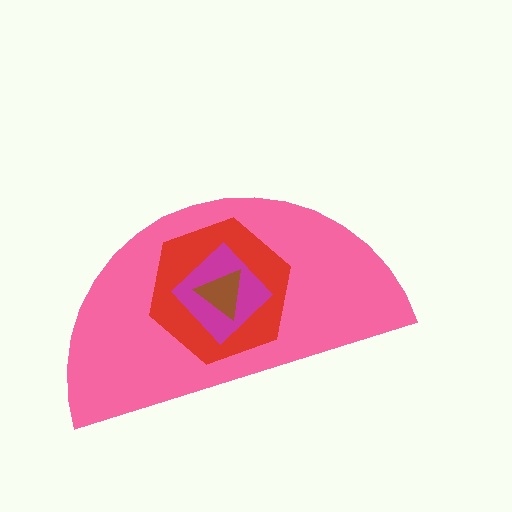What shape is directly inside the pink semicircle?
The red hexagon.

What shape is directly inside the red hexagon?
The magenta diamond.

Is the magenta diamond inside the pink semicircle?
Yes.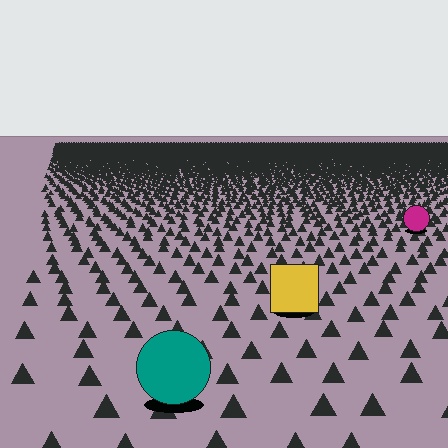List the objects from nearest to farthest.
From nearest to farthest: the teal circle, the yellow square, the magenta circle.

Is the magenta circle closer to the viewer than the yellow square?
No. The yellow square is closer — you can tell from the texture gradient: the ground texture is coarser near it.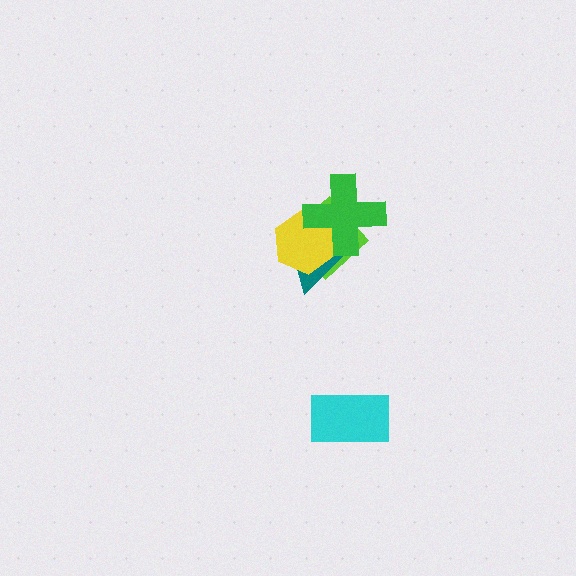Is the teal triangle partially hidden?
Yes, it is partially covered by another shape.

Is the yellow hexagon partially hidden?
Yes, it is partially covered by another shape.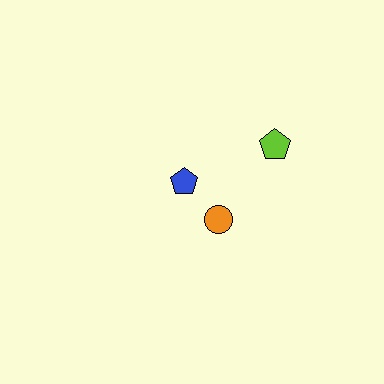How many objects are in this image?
There are 3 objects.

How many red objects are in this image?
There are no red objects.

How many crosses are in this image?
There are no crosses.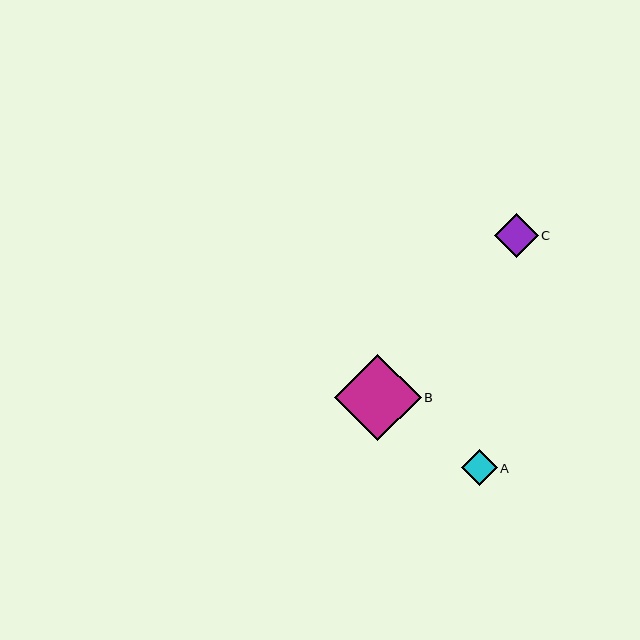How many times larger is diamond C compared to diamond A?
Diamond C is approximately 1.2 times the size of diamond A.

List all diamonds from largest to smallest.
From largest to smallest: B, C, A.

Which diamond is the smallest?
Diamond A is the smallest with a size of approximately 36 pixels.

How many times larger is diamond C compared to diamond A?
Diamond C is approximately 1.2 times the size of diamond A.